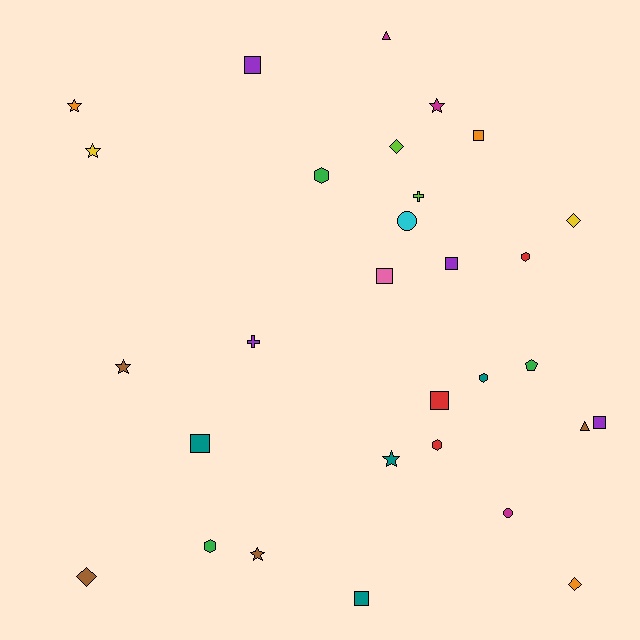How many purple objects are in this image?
There are 4 purple objects.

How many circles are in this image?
There are 2 circles.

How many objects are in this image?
There are 30 objects.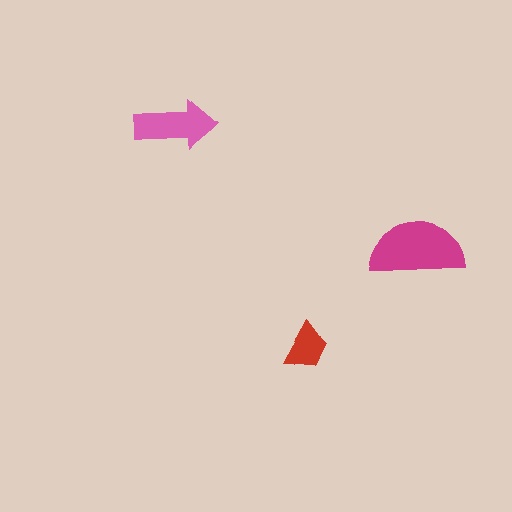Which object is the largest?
The magenta semicircle.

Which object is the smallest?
The red trapezoid.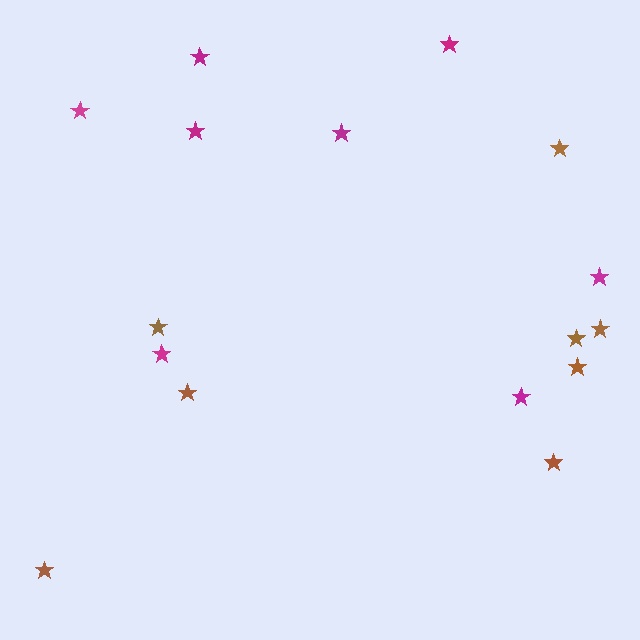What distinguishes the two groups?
There are 2 groups: one group of magenta stars (8) and one group of brown stars (8).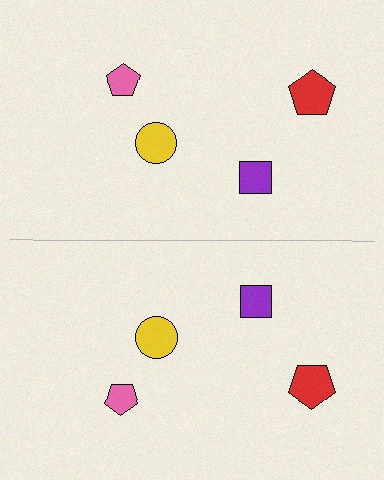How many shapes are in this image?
There are 8 shapes in this image.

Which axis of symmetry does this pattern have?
The pattern has a horizontal axis of symmetry running through the center of the image.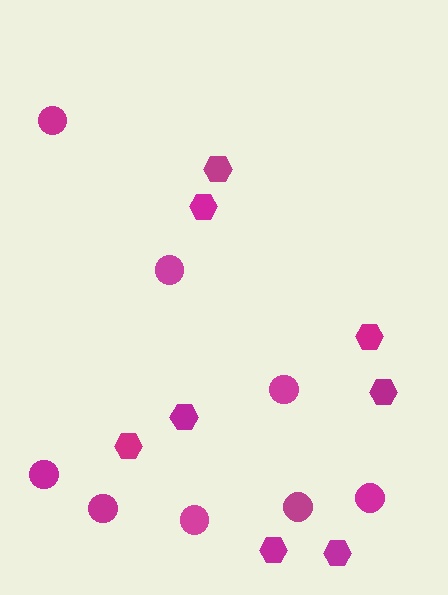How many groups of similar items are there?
There are 2 groups: one group of hexagons (8) and one group of circles (8).